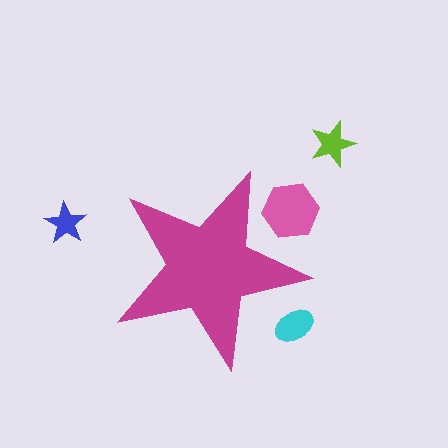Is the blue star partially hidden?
No, the blue star is fully visible.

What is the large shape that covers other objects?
A magenta star.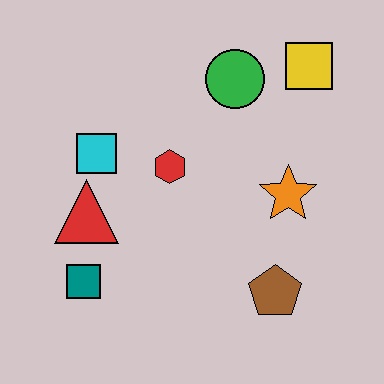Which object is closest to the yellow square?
The green circle is closest to the yellow square.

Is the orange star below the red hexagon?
Yes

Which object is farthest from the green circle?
The teal square is farthest from the green circle.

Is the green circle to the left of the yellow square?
Yes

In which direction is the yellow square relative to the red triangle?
The yellow square is to the right of the red triangle.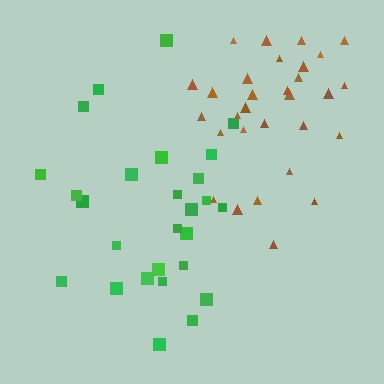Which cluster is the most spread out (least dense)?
Green.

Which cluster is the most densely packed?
Brown.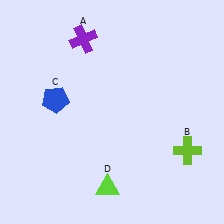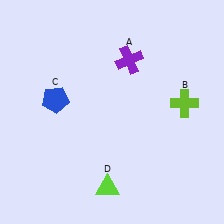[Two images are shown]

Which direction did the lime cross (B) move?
The lime cross (B) moved up.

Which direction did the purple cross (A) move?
The purple cross (A) moved right.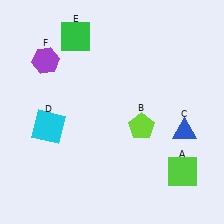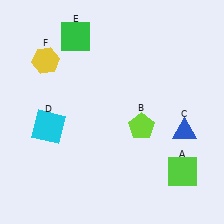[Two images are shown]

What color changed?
The hexagon (F) changed from purple in Image 1 to yellow in Image 2.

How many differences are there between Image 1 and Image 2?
There is 1 difference between the two images.